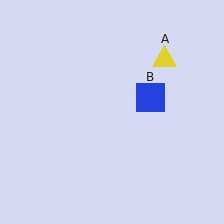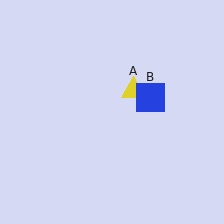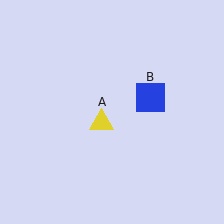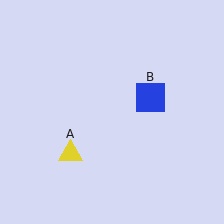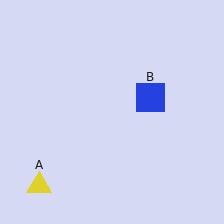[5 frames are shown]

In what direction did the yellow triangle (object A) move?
The yellow triangle (object A) moved down and to the left.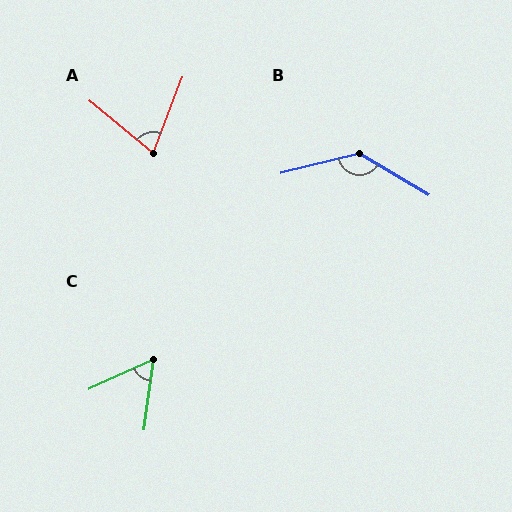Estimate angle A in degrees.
Approximately 71 degrees.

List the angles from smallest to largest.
C (57°), A (71°), B (135°).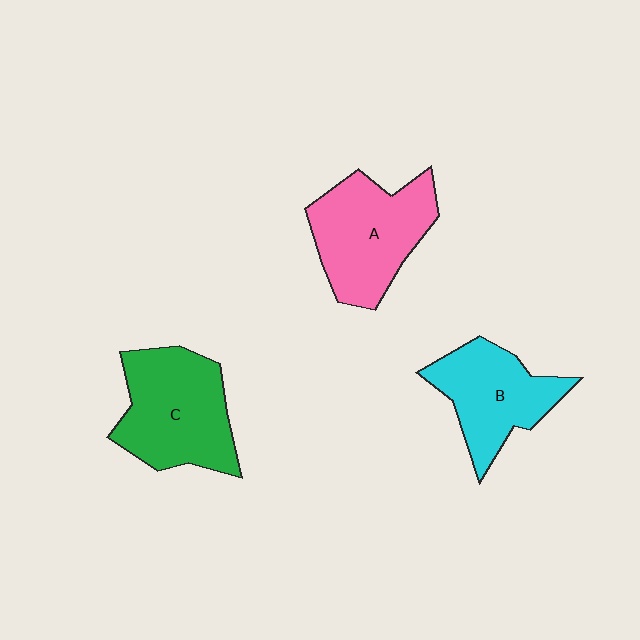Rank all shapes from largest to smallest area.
From largest to smallest: C (green), A (pink), B (cyan).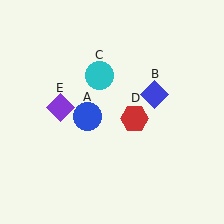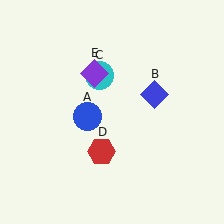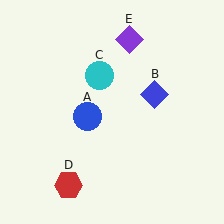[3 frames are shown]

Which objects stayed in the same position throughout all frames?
Blue circle (object A) and blue diamond (object B) and cyan circle (object C) remained stationary.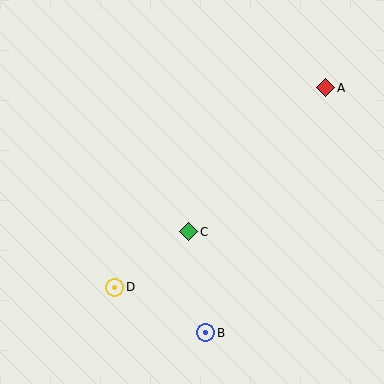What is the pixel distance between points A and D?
The distance between A and D is 290 pixels.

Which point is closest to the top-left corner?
Point C is closest to the top-left corner.